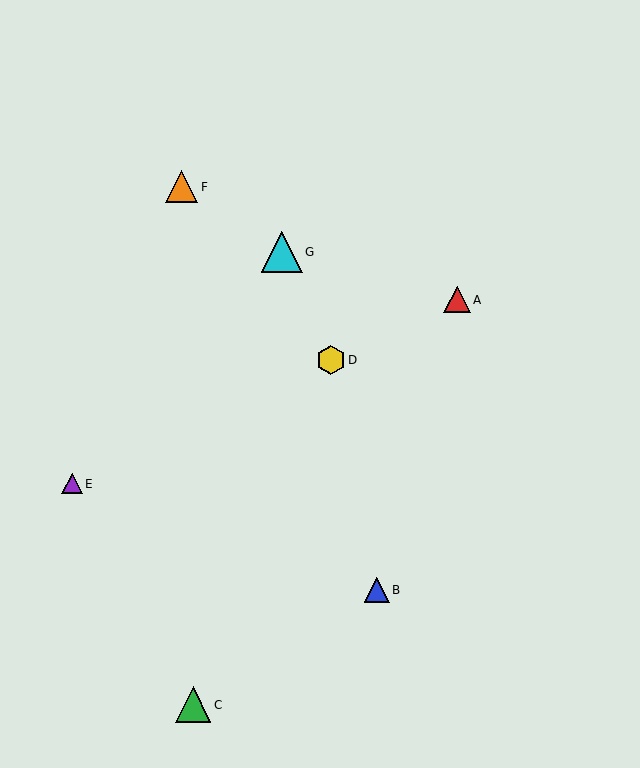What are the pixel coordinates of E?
Object E is at (72, 484).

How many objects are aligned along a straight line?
3 objects (A, D, E) are aligned along a straight line.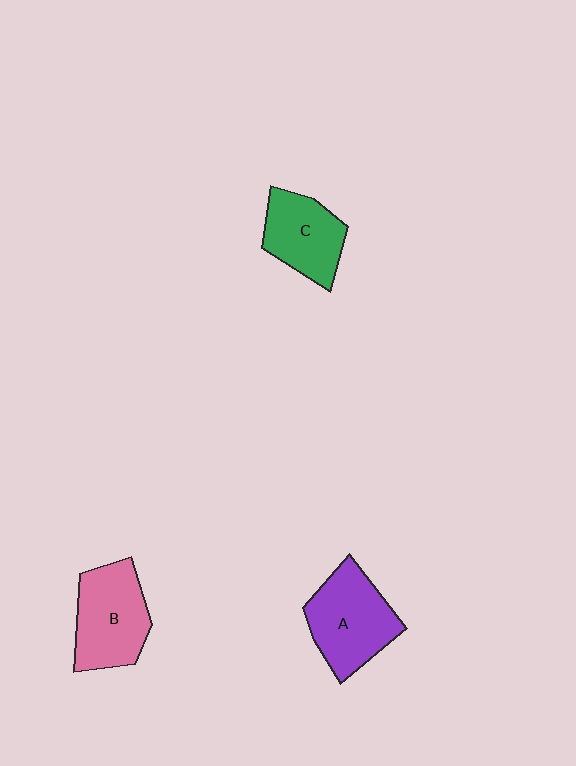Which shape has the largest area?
Shape A (purple).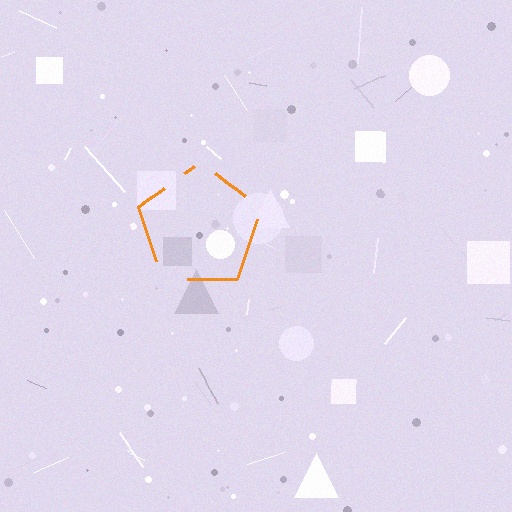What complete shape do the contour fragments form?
The contour fragments form a pentagon.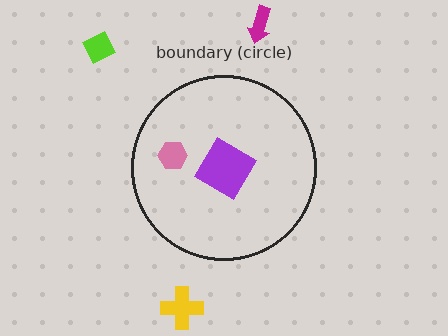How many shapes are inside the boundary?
2 inside, 3 outside.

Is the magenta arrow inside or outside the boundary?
Outside.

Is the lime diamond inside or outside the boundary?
Outside.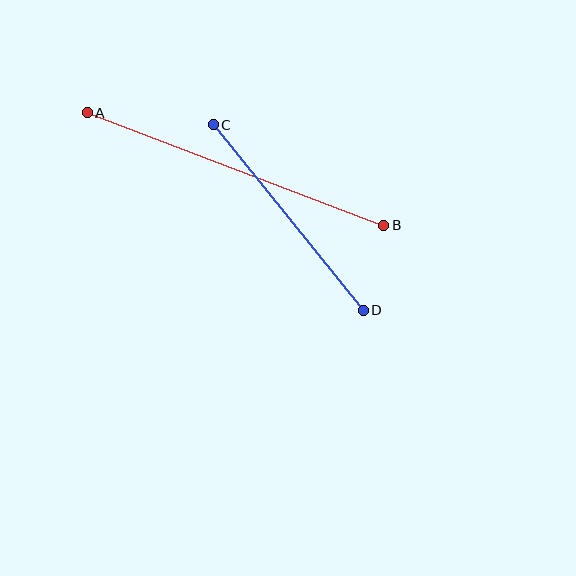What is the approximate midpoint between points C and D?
The midpoint is at approximately (288, 217) pixels.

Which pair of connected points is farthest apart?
Points A and B are farthest apart.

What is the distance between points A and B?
The distance is approximately 317 pixels.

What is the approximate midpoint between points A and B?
The midpoint is at approximately (236, 169) pixels.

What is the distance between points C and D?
The distance is approximately 239 pixels.